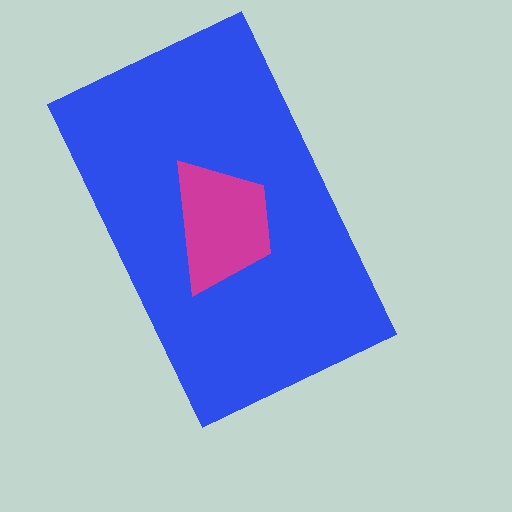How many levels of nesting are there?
2.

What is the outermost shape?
The blue rectangle.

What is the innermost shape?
The magenta trapezoid.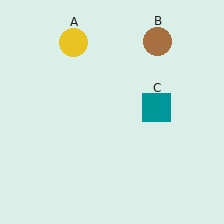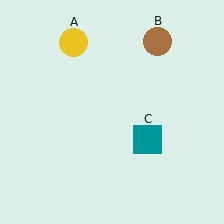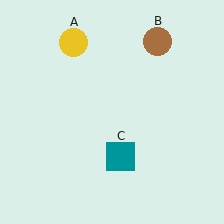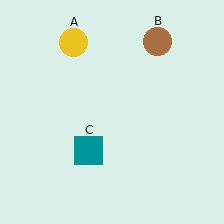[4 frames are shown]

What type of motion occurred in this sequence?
The teal square (object C) rotated clockwise around the center of the scene.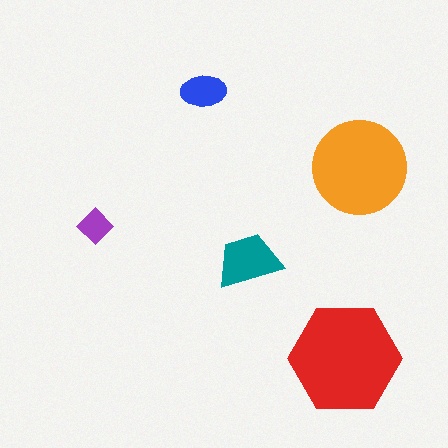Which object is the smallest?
The purple diamond.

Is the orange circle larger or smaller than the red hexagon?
Smaller.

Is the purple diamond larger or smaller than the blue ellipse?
Smaller.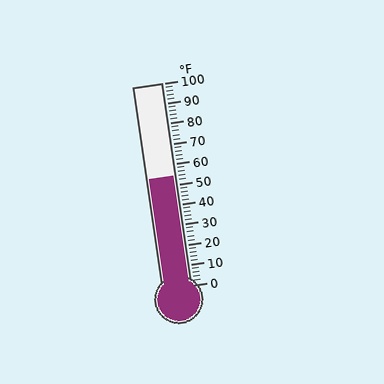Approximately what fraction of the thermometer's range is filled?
The thermometer is filled to approximately 55% of its range.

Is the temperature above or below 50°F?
The temperature is above 50°F.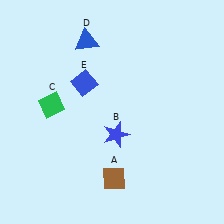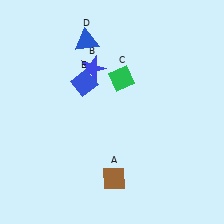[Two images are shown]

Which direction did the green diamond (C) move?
The green diamond (C) moved right.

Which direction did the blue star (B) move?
The blue star (B) moved up.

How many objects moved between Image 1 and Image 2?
2 objects moved between the two images.